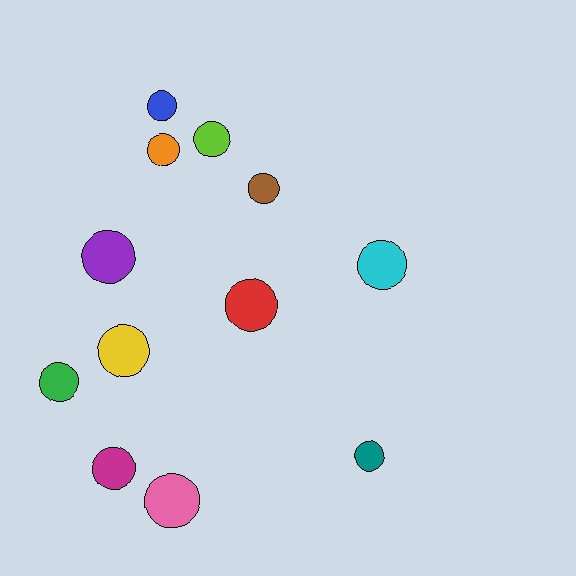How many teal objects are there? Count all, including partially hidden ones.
There is 1 teal object.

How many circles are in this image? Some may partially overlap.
There are 12 circles.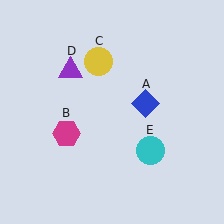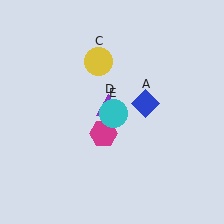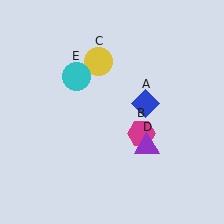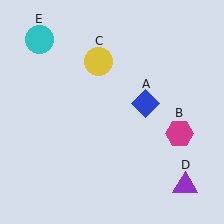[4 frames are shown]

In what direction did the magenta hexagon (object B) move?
The magenta hexagon (object B) moved right.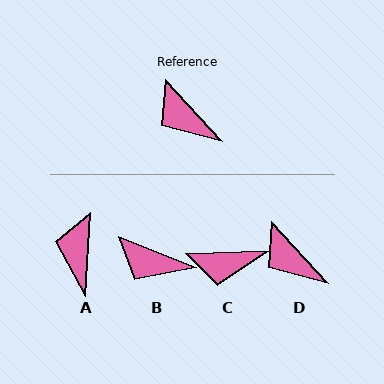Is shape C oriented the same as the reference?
No, it is off by about 49 degrees.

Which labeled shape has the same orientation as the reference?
D.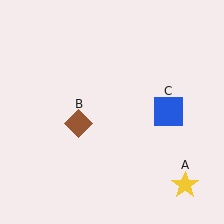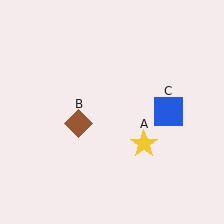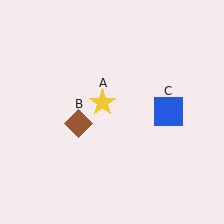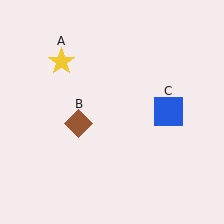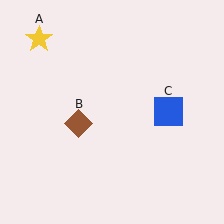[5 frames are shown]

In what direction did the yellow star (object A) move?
The yellow star (object A) moved up and to the left.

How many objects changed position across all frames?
1 object changed position: yellow star (object A).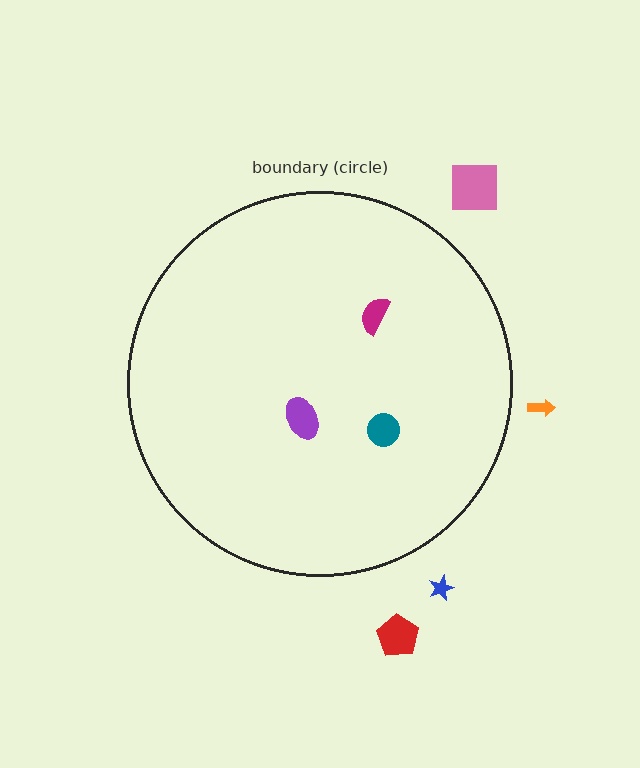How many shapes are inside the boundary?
3 inside, 4 outside.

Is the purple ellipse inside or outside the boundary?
Inside.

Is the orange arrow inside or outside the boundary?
Outside.